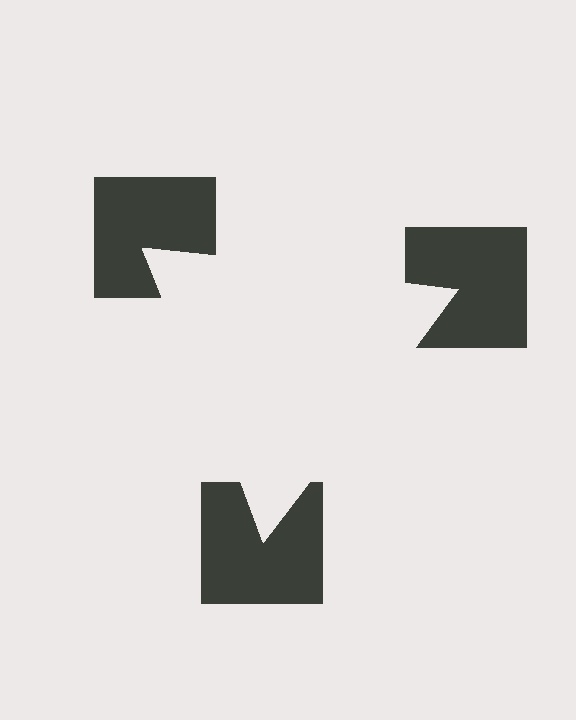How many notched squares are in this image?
There are 3 — one at each vertex of the illusory triangle.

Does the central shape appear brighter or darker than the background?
It typically appears slightly brighter than the background, even though no actual brightness change is drawn.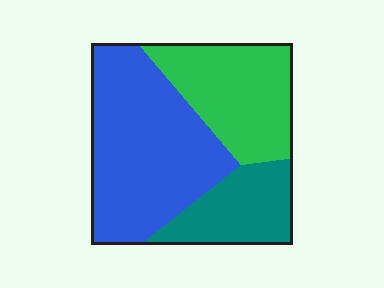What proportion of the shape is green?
Green covers 31% of the shape.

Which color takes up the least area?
Teal, at roughly 20%.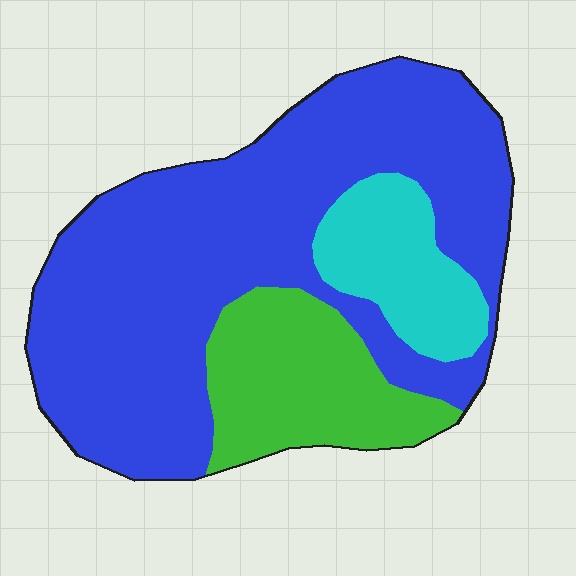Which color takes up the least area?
Cyan, at roughly 15%.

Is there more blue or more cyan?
Blue.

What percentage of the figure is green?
Green takes up less than a quarter of the figure.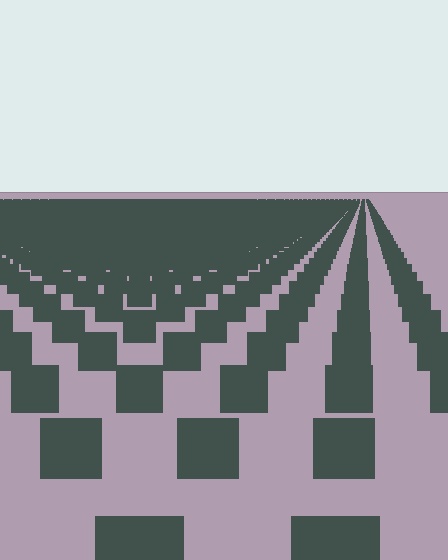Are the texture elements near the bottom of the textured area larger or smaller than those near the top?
Larger. Near the bottom, elements are closer to the viewer and appear at a bigger on-screen size.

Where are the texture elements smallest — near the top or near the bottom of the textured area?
Near the top.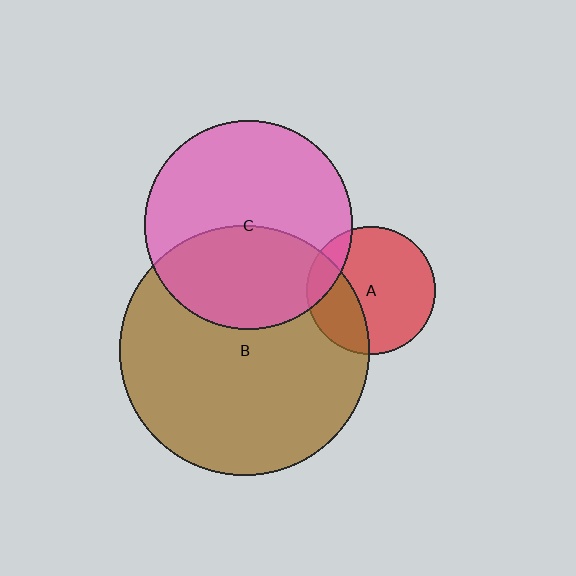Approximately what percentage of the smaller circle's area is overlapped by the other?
Approximately 15%.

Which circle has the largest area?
Circle B (brown).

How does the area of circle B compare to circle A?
Approximately 3.8 times.